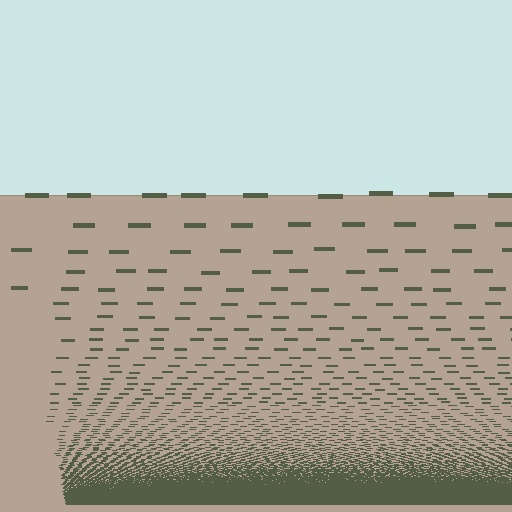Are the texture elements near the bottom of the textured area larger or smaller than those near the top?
Smaller. The gradient is inverted — elements near the bottom are smaller and denser.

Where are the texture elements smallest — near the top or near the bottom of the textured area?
Near the bottom.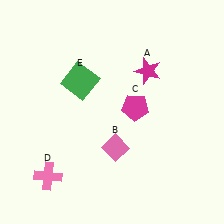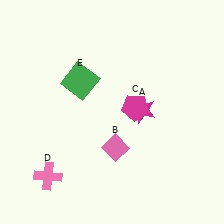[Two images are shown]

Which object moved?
The magenta star (A) moved down.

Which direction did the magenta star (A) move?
The magenta star (A) moved down.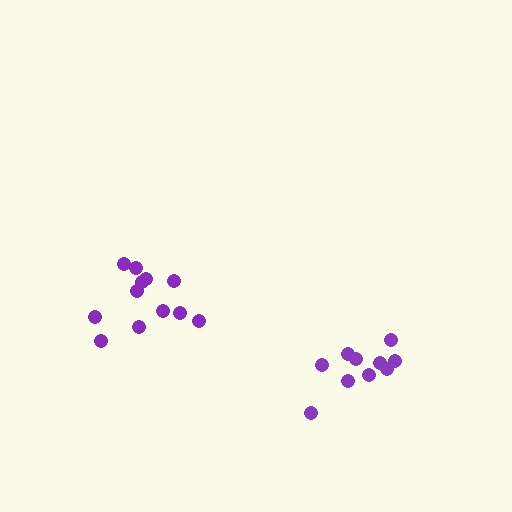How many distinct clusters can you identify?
There are 2 distinct clusters.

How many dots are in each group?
Group 1: 12 dots, Group 2: 10 dots (22 total).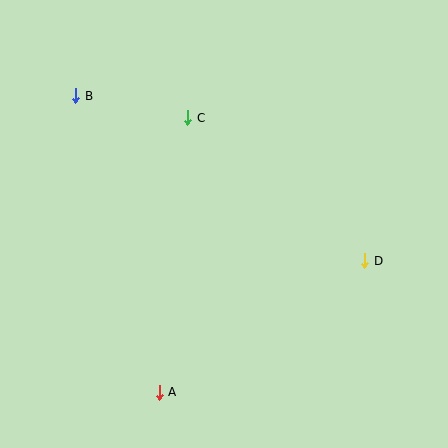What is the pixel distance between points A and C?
The distance between A and C is 276 pixels.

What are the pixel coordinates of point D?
Point D is at (365, 261).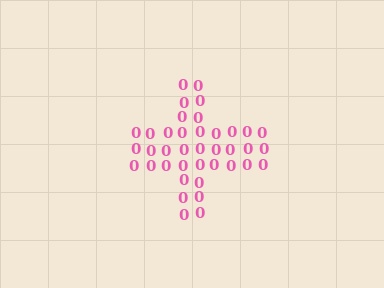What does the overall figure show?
The overall figure shows a cross.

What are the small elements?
The small elements are digit 0's.